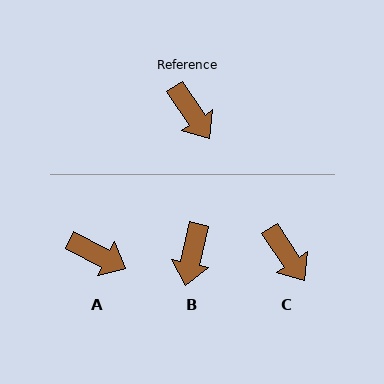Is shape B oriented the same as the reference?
No, it is off by about 47 degrees.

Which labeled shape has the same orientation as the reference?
C.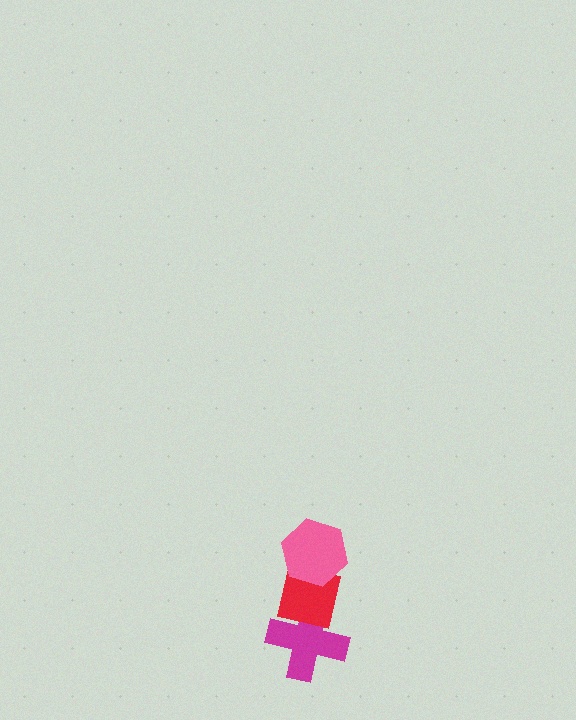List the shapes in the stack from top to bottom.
From top to bottom: the pink hexagon, the red square, the magenta cross.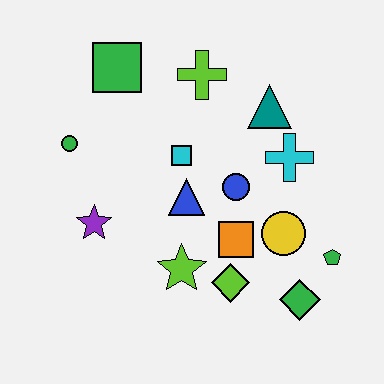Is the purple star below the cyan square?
Yes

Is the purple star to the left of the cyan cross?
Yes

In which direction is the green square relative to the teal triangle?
The green square is to the left of the teal triangle.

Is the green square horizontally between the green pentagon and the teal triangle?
No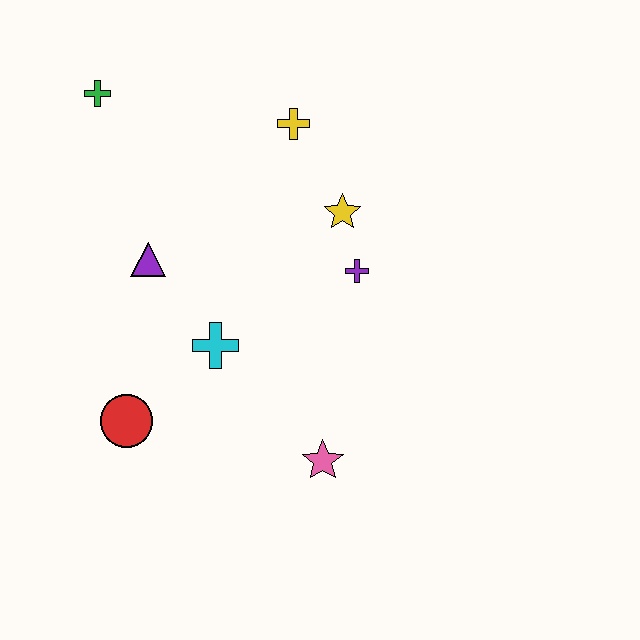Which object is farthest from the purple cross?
The green cross is farthest from the purple cross.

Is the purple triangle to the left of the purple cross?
Yes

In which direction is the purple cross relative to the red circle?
The purple cross is to the right of the red circle.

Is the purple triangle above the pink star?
Yes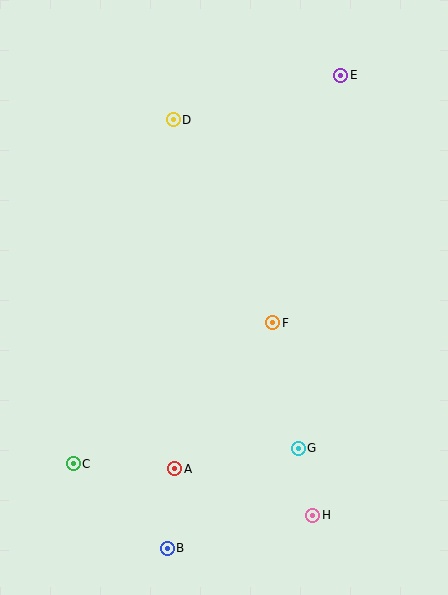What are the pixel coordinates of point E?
Point E is at (341, 75).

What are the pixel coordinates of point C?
Point C is at (73, 464).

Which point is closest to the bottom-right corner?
Point H is closest to the bottom-right corner.